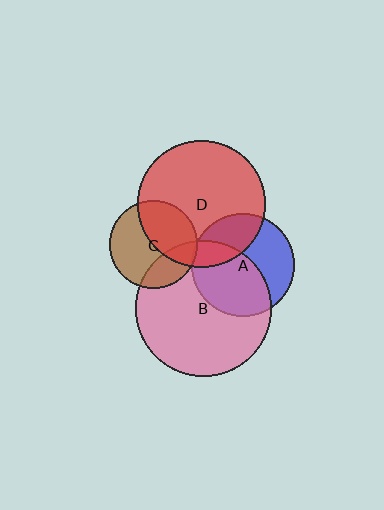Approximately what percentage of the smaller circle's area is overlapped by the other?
Approximately 5%.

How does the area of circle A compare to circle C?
Approximately 1.4 times.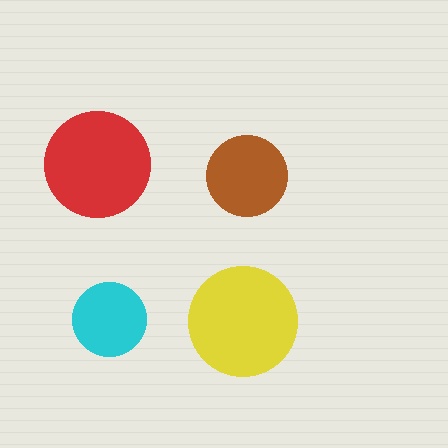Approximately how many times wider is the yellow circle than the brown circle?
About 1.5 times wider.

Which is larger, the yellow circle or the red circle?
The yellow one.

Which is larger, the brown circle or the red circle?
The red one.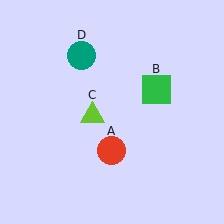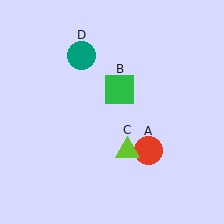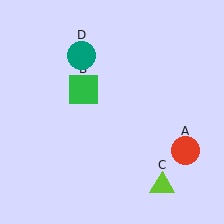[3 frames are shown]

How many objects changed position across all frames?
3 objects changed position: red circle (object A), green square (object B), lime triangle (object C).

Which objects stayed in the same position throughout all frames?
Teal circle (object D) remained stationary.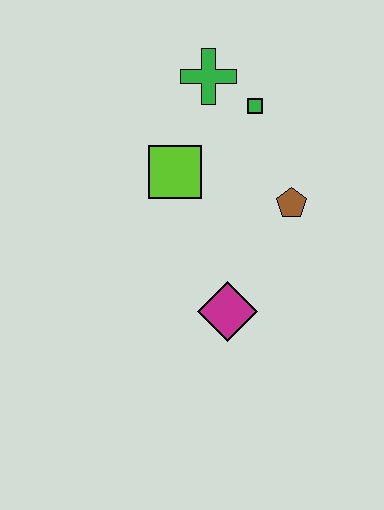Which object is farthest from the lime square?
The magenta diamond is farthest from the lime square.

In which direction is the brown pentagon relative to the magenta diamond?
The brown pentagon is above the magenta diamond.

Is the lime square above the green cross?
No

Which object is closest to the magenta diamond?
The brown pentagon is closest to the magenta diamond.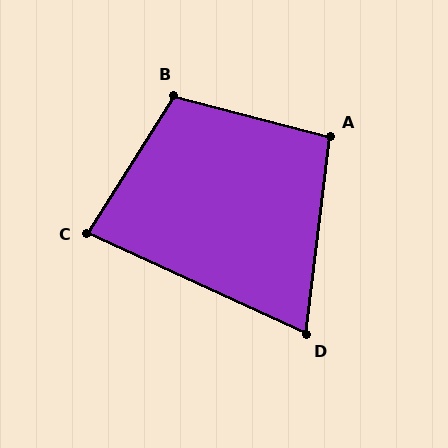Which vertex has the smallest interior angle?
D, at approximately 72 degrees.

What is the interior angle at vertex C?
Approximately 82 degrees (acute).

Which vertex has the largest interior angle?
B, at approximately 108 degrees.